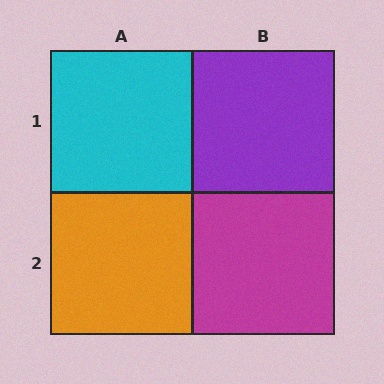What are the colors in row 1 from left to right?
Cyan, purple.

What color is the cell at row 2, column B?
Magenta.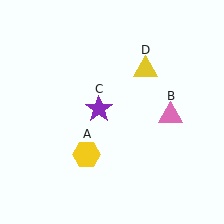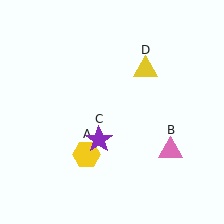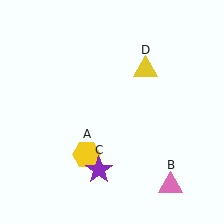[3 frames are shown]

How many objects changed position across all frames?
2 objects changed position: pink triangle (object B), purple star (object C).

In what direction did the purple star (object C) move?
The purple star (object C) moved down.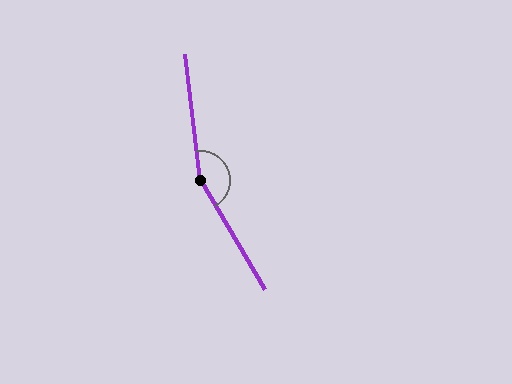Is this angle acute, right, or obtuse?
It is obtuse.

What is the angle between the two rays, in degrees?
Approximately 157 degrees.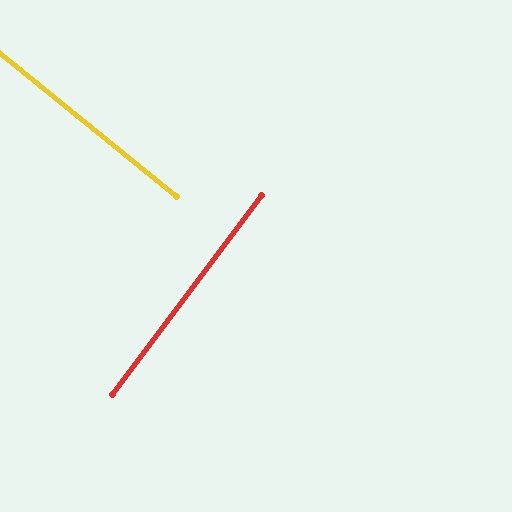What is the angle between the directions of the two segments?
Approximately 88 degrees.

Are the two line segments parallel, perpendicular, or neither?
Perpendicular — they meet at approximately 88°.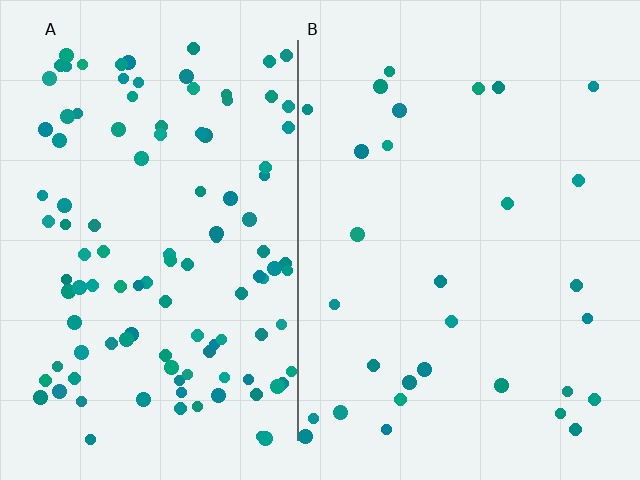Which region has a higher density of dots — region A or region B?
A (the left).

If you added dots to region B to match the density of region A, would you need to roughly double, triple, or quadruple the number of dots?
Approximately quadruple.